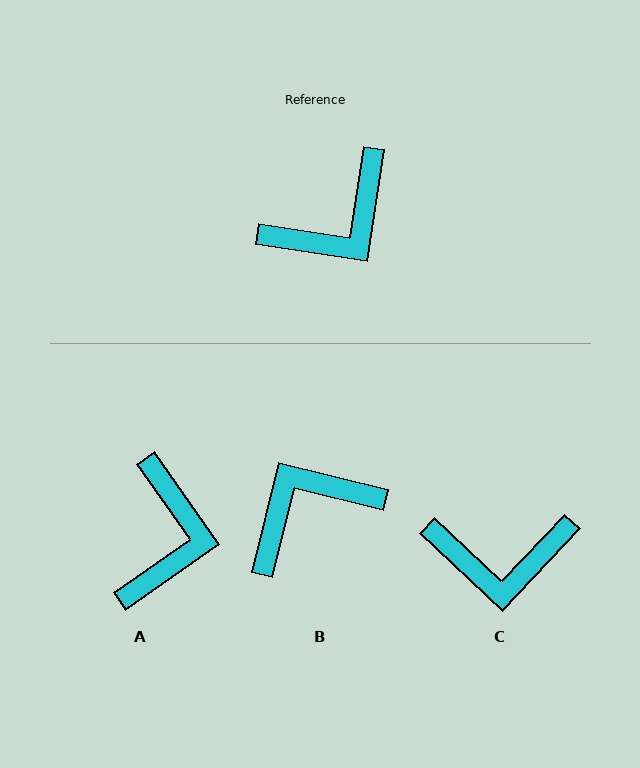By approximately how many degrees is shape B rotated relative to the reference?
Approximately 175 degrees counter-clockwise.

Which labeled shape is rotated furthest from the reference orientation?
B, about 175 degrees away.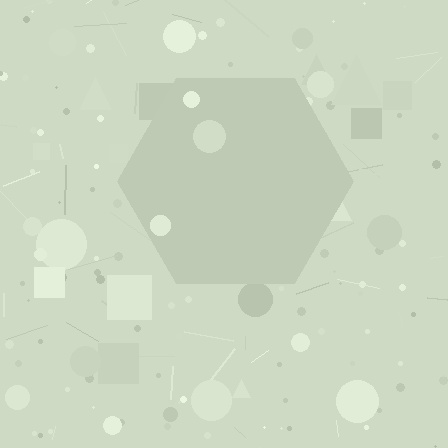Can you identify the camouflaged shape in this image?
The camouflaged shape is a hexagon.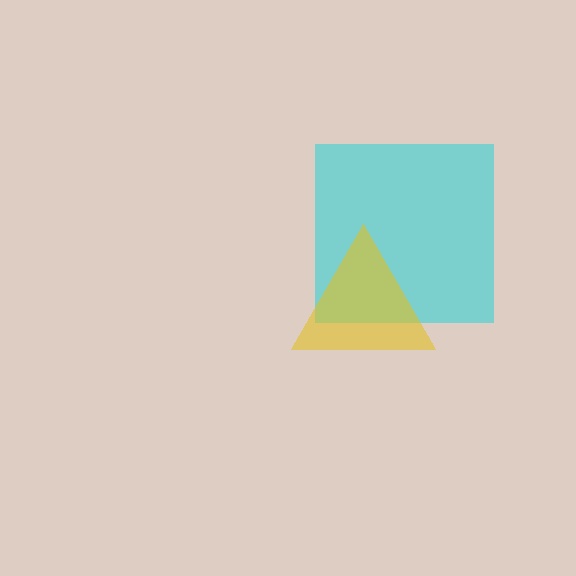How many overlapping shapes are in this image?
There are 2 overlapping shapes in the image.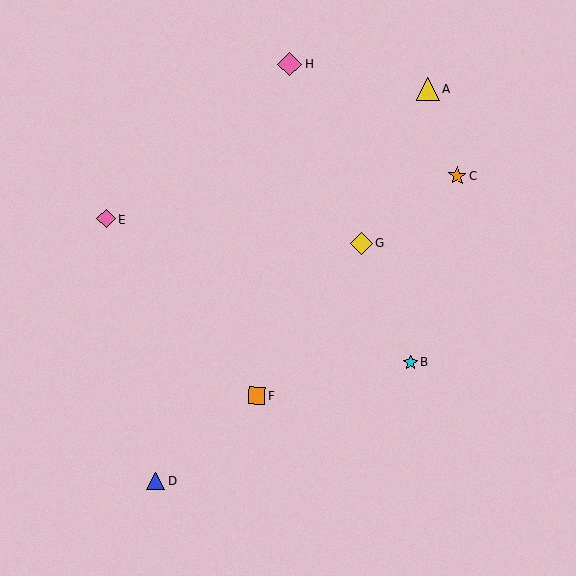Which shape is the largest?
The pink diamond (labeled H) is the largest.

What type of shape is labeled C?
Shape C is an orange star.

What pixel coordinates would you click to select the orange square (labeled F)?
Click at (257, 396) to select the orange square F.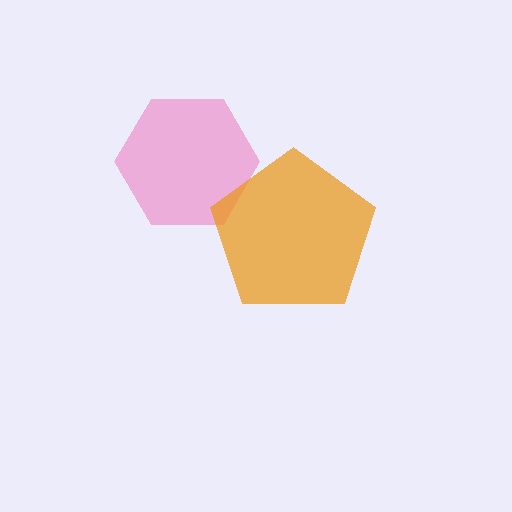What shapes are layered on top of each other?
The layered shapes are: a pink hexagon, an orange pentagon.